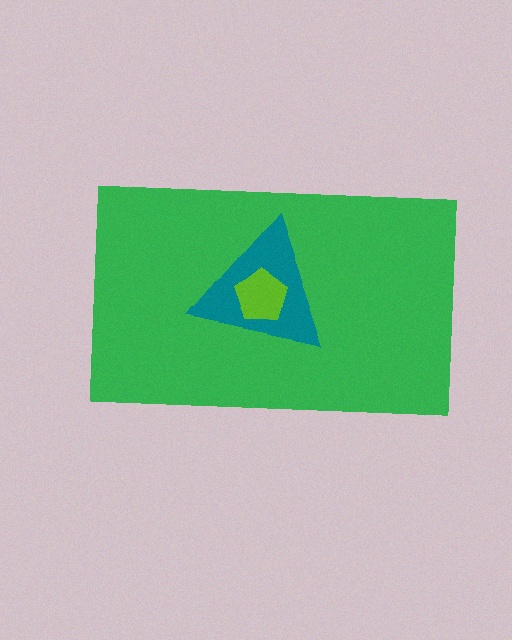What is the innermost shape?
The lime pentagon.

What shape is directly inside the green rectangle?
The teal triangle.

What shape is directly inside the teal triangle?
The lime pentagon.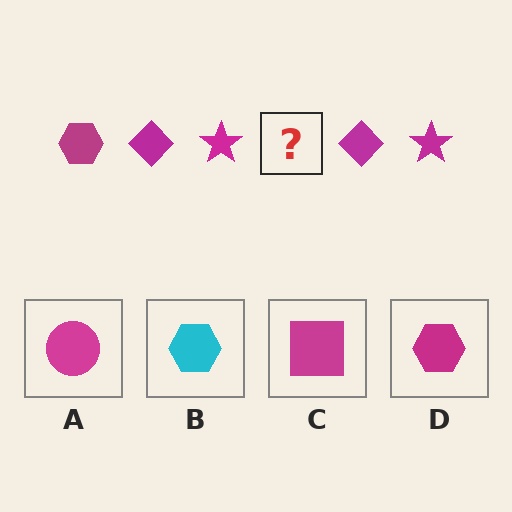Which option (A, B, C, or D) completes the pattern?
D.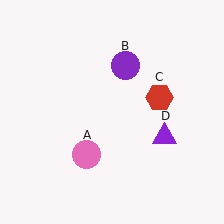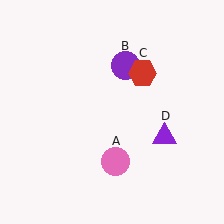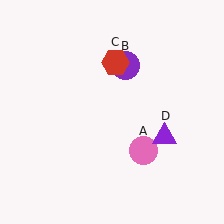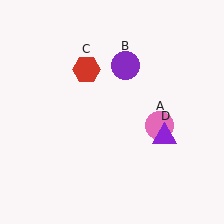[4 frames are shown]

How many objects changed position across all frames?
2 objects changed position: pink circle (object A), red hexagon (object C).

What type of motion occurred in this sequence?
The pink circle (object A), red hexagon (object C) rotated counterclockwise around the center of the scene.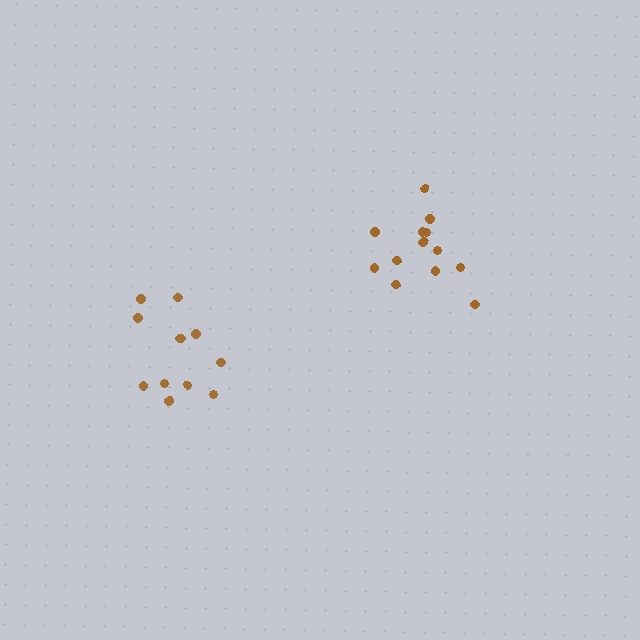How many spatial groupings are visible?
There are 2 spatial groupings.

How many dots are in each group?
Group 1: 12 dots, Group 2: 13 dots (25 total).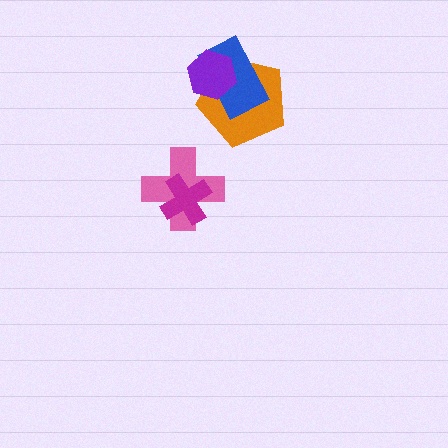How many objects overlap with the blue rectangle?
2 objects overlap with the blue rectangle.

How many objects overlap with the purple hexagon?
2 objects overlap with the purple hexagon.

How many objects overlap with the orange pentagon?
2 objects overlap with the orange pentagon.